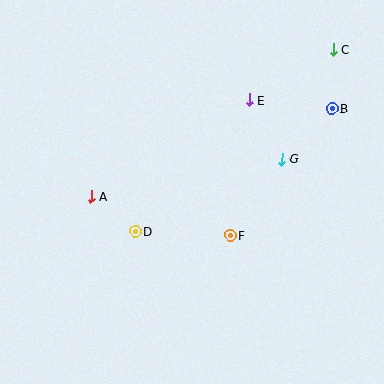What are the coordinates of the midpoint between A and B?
The midpoint between A and B is at (211, 152).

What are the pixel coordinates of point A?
Point A is at (91, 196).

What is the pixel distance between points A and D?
The distance between A and D is 57 pixels.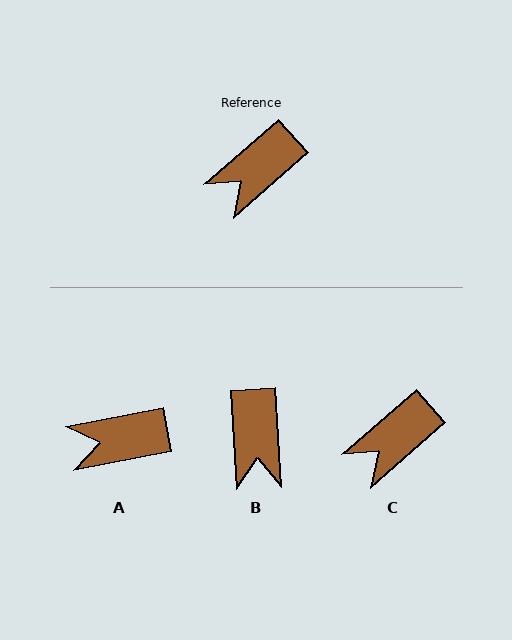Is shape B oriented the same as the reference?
No, it is off by about 52 degrees.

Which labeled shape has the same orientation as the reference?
C.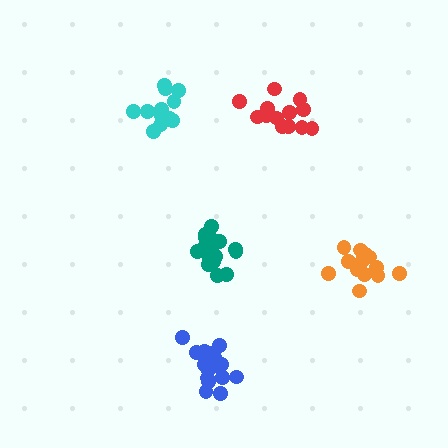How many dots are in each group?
Group 1: 13 dots, Group 2: 13 dots, Group 3: 16 dots, Group 4: 17 dots, Group 5: 13 dots (72 total).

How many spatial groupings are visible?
There are 5 spatial groupings.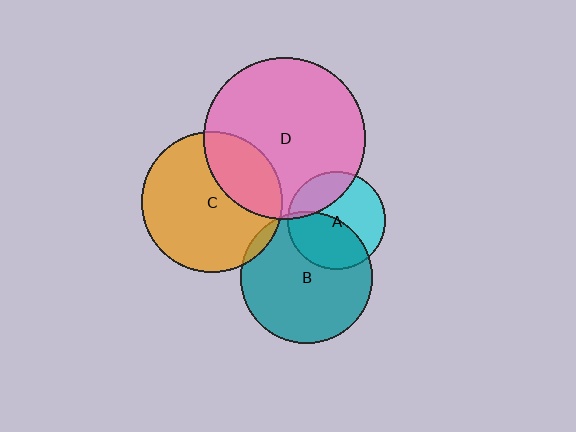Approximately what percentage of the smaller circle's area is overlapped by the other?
Approximately 5%.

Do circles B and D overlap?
Yes.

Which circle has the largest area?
Circle D (pink).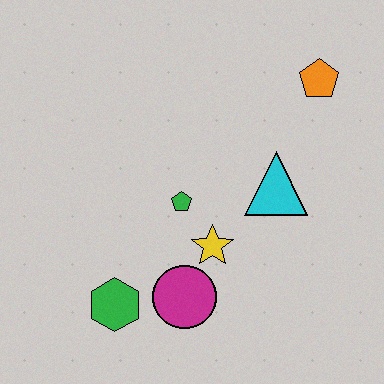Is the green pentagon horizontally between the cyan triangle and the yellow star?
No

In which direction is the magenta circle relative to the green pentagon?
The magenta circle is below the green pentagon.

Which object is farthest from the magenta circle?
The orange pentagon is farthest from the magenta circle.